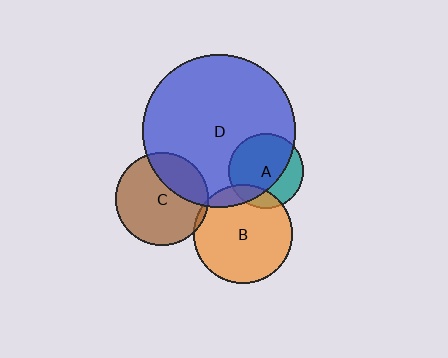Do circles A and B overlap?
Yes.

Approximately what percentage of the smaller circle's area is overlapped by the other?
Approximately 15%.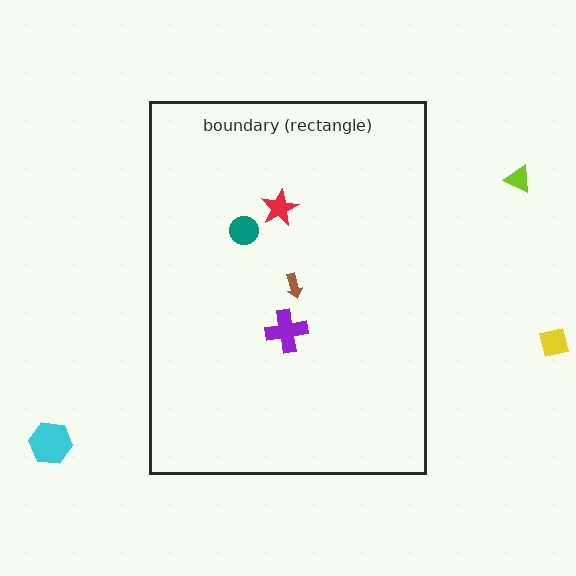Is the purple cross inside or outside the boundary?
Inside.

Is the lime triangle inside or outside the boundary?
Outside.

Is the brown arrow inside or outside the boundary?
Inside.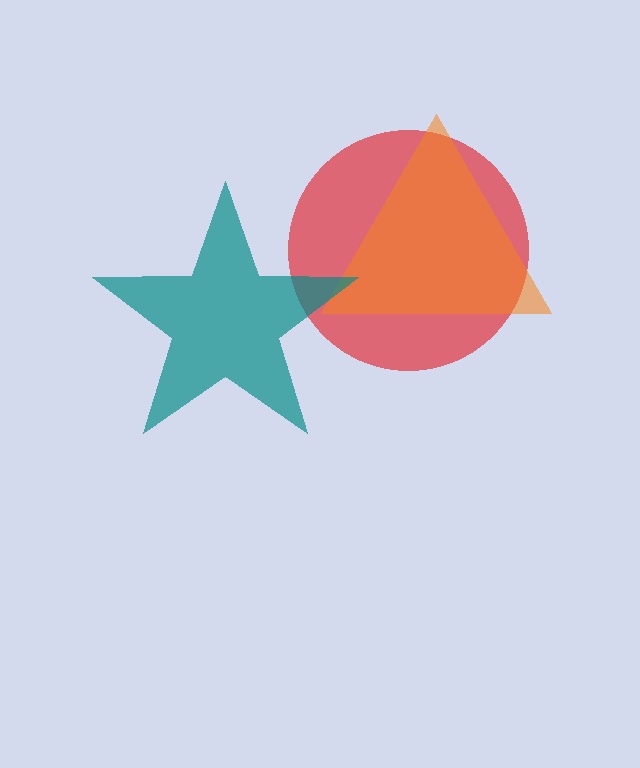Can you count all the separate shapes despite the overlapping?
Yes, there are 3 separate shapes.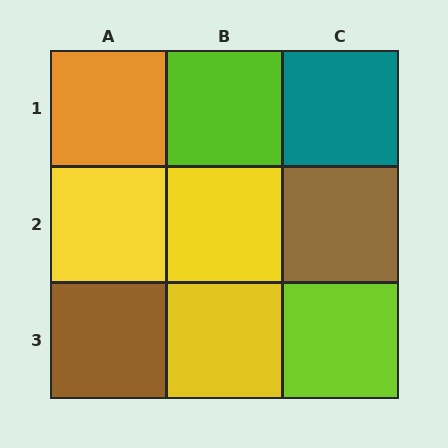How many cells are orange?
1 cell is orange.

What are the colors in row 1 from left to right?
Orange, lime, teal.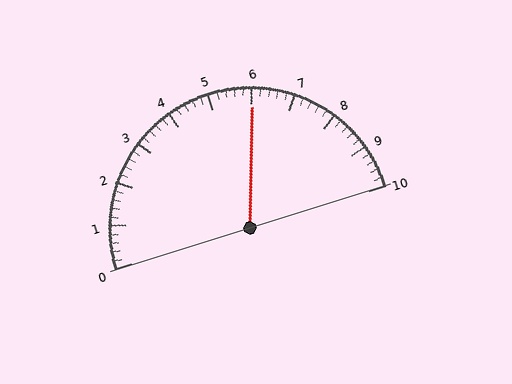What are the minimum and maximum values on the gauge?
The gauge ranges from 0 to 10.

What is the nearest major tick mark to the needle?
The nearest major tick mark is 6.